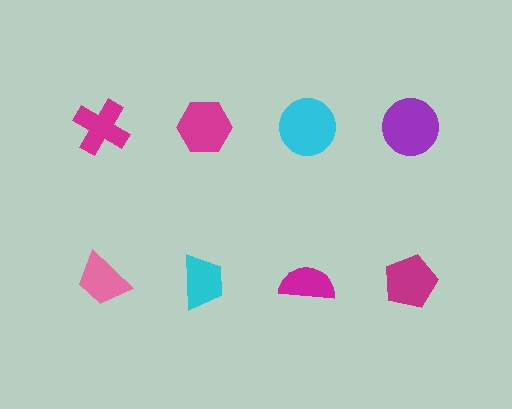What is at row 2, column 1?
A pink trapezoid.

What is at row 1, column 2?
A magenta hexagon.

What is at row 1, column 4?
A purple circle.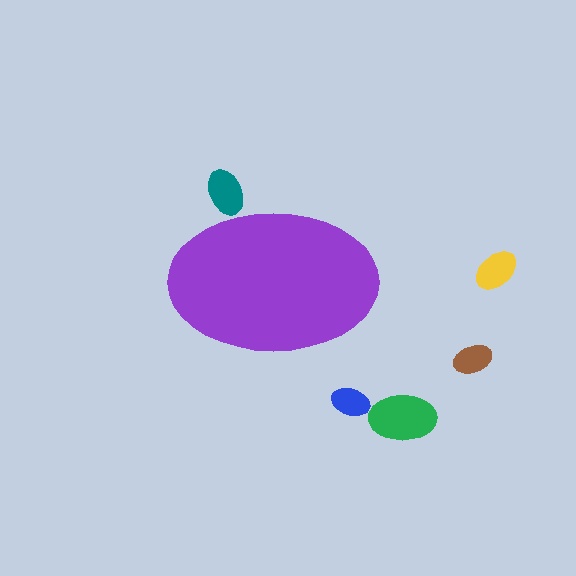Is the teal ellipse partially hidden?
Yes, the teal ellipse is partially hidden behind the purple ellipse.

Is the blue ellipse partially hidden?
No, the blue ellipse is fully visible.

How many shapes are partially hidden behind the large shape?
1 shape is partially hidden.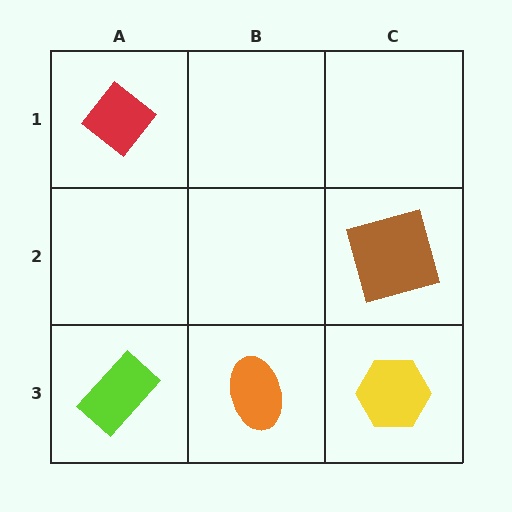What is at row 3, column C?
A yellow hexagon.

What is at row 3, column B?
An orange ellipse.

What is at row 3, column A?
A lime rectangle.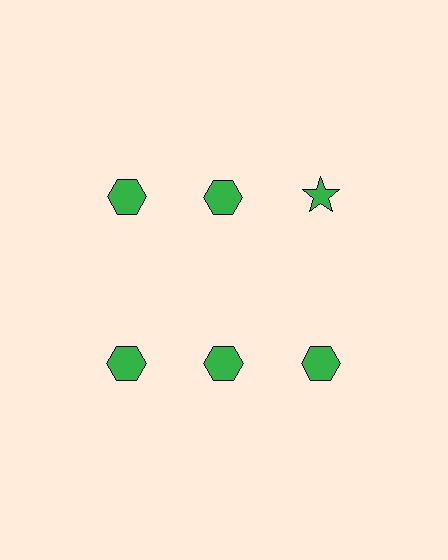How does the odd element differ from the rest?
It has a different shape: star instead of hexagon.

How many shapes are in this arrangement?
There are 6 shapes arranged in a grid pattern.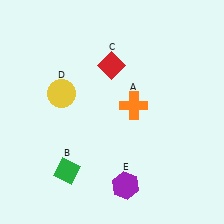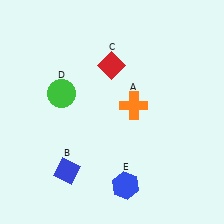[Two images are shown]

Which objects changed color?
B changed from green to blue. D changed from yellow to green. E changed from purple to blue.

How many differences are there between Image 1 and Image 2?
There are 3 differences between the two images.